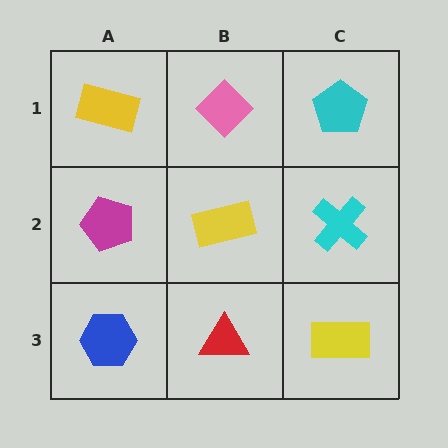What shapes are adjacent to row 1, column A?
A magenta pentagon (row 2, column A), a pink diamond (row 1, column B).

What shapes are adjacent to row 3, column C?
A cyan cross (row 2, column C), a red triangle (row 3, column B).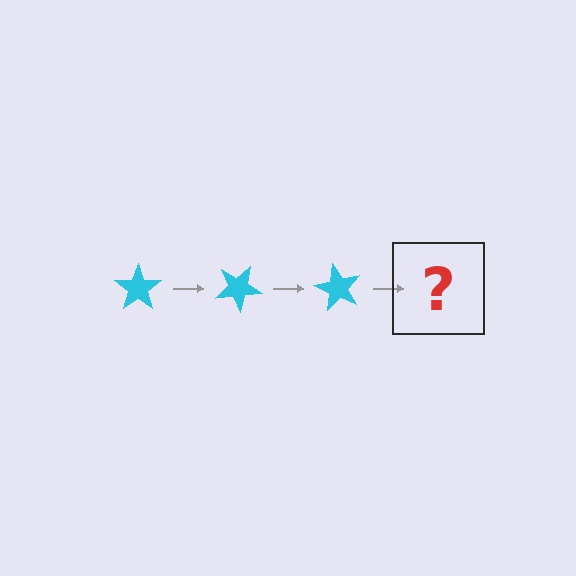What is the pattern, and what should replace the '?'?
The pattern is that the star rotates 30 degrees each step. The '?' should be a cyan star rotated 90 degrees.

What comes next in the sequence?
The next element should be a cyan star rotated 90 degrees.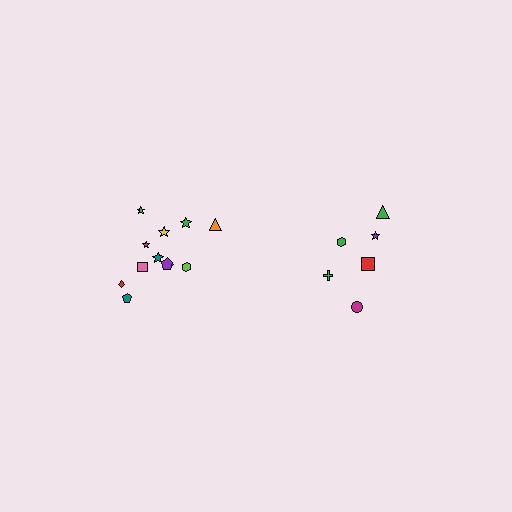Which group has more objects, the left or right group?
The left group.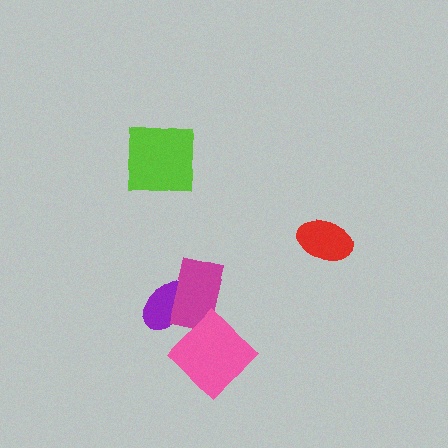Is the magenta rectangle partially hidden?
Yes, it is partially covered by another shape.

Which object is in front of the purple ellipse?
The magenta rectangle is in front of the purple ellipse.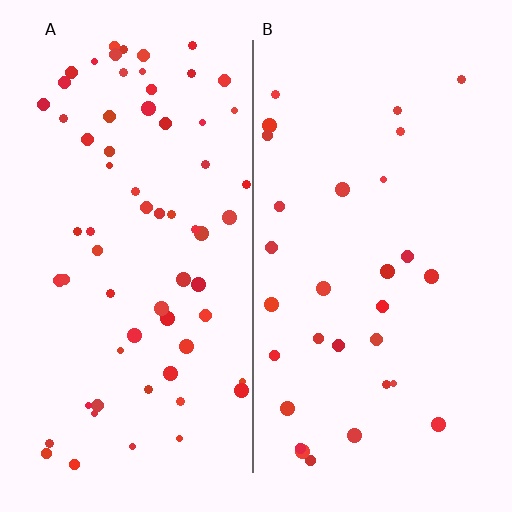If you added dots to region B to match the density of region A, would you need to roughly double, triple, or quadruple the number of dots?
Approximately double.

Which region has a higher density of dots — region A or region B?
A (the left).